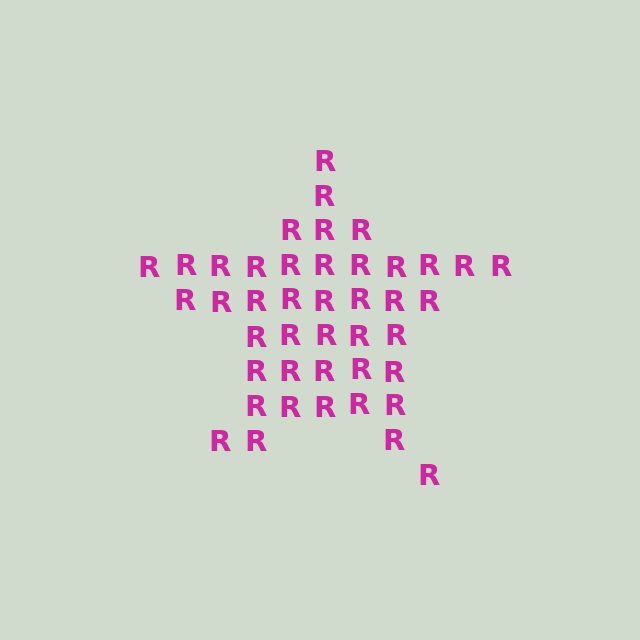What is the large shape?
The large shape is a star.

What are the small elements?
The small elements are letter R's.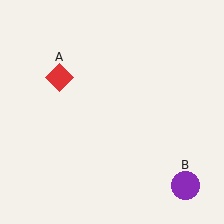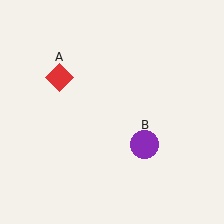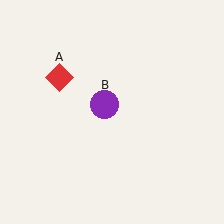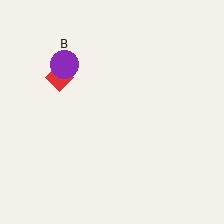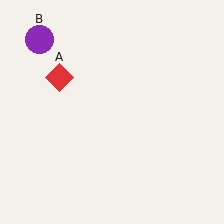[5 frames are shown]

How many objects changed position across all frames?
1 object changed position: purple circle (object B).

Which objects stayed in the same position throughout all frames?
Red diamond (object A) remained stationary.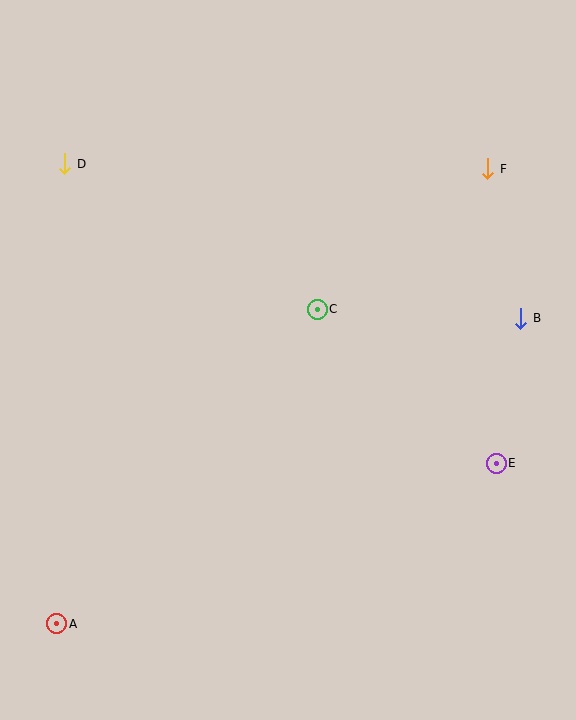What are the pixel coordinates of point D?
Point D is at (64, 164).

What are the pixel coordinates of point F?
Point F is at (488, 169).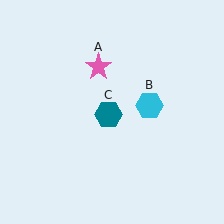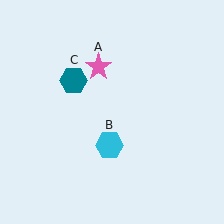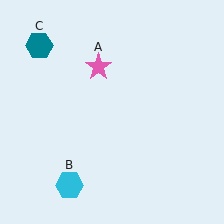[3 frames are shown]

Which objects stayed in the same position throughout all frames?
Pink star (object A) remained stationary.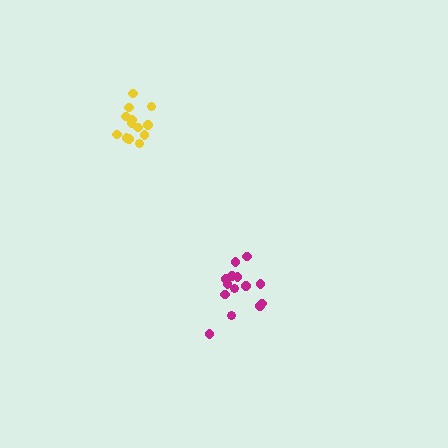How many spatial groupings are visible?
There are 2 spatial groupings.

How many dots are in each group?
Group 1: 15 dots, Group 2: 13 dots (28 total).